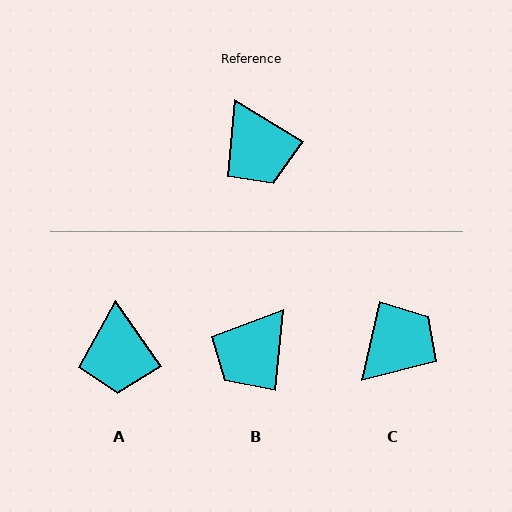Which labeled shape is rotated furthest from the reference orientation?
C, about 108 degrees away.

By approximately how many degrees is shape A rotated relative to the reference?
Approximately 24 degrees clockwise.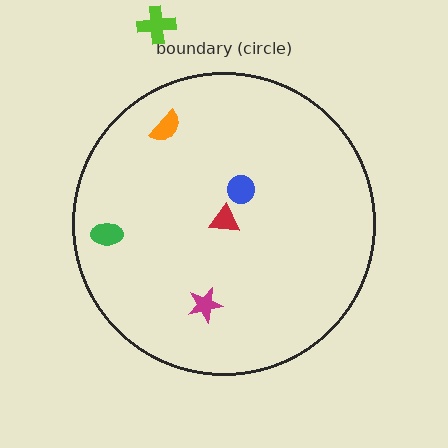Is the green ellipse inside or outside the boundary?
Inside.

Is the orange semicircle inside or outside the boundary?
Inside.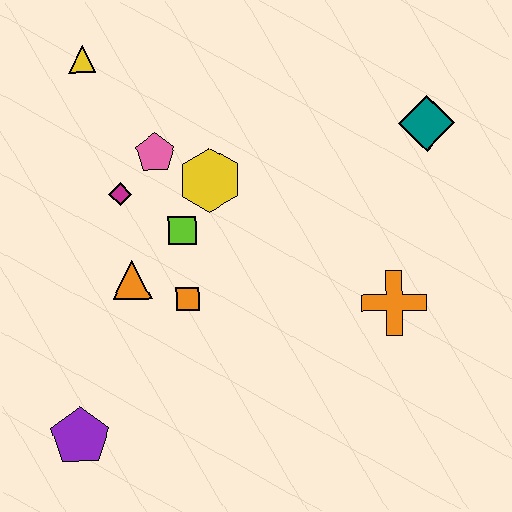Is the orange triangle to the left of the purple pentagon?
No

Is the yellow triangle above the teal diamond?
Yes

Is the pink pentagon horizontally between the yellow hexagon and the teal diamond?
No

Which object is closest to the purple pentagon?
The orange triangle is closest to the purple pentagon.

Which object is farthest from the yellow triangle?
The orange cross is farthest from the yellow triangle.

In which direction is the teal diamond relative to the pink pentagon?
The teal diamond is to the right of the pink pentagon.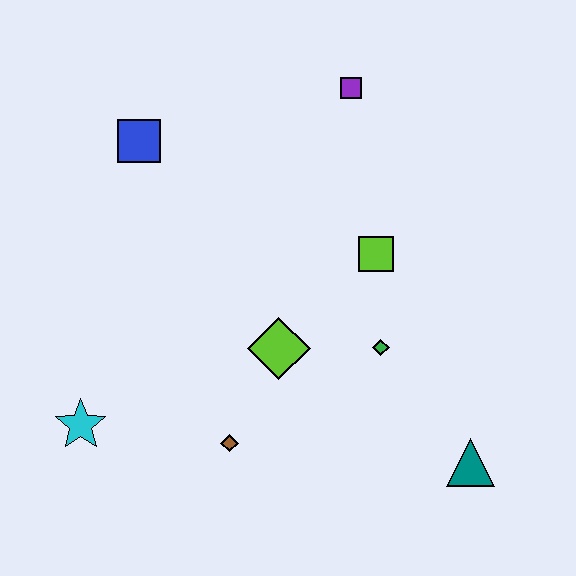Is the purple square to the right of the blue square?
Yes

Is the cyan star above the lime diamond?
No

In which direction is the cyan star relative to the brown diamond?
The cyan star is to the left of the brown diamond.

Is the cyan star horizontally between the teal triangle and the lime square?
No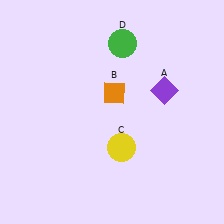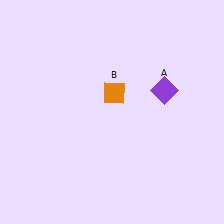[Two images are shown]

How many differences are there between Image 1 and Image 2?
There are 2 differences between the two images.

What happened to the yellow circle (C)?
The yellow circle (C) was removed in Image 2. It was in the bottom-right area of Image 1.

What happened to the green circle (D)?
The green circle (D) was removed in Image 2. It was in the top-right area of Image 1.